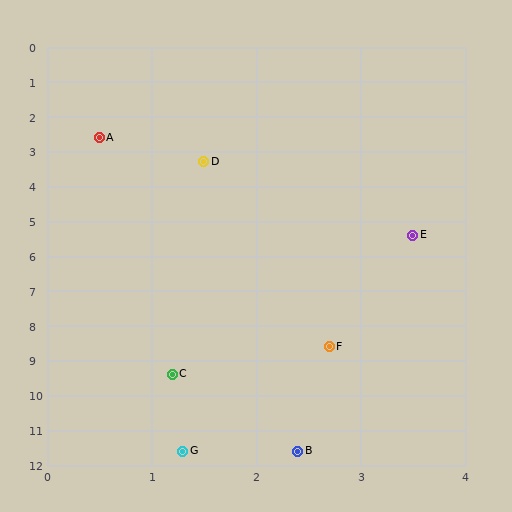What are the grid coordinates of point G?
Point G is at approximately (1.3, 11.6).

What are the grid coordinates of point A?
Point A is at approximately (0.5, 2.6).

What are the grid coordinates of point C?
Point C is at approximately (1.2, 9.4).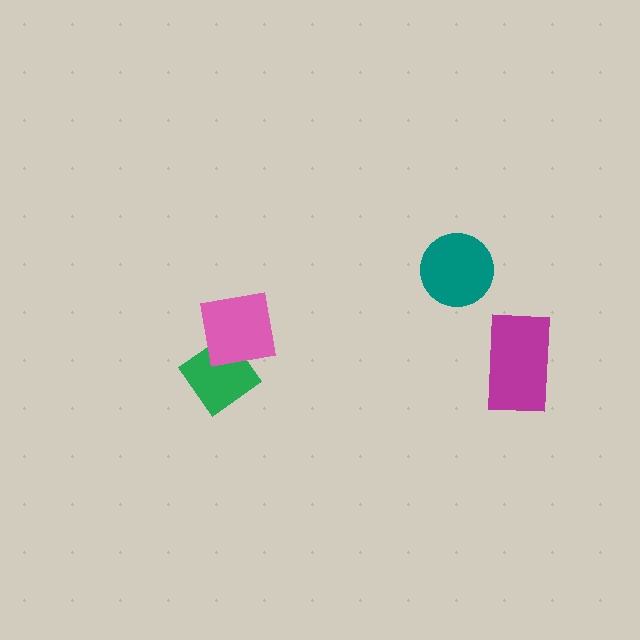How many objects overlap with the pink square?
1 object overlaps with the pink square.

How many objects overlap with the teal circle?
0 objects overlap with the teal circle.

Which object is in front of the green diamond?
The pink square is in front of the green diamond.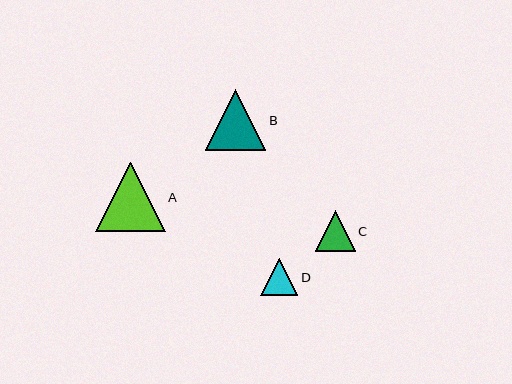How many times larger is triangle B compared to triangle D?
Triangle B is approximately 1.6 times the size of triangle D.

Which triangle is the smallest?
Triangle D is the smallest with a size of approximately 38 pixels.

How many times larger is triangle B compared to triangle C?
Triangle B is approximately 1.5 times the size of triangle C.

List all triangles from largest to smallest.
From largest to smallest: A, B, C, D.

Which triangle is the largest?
Triangle A is the largest with a size of approximately 70 pixels.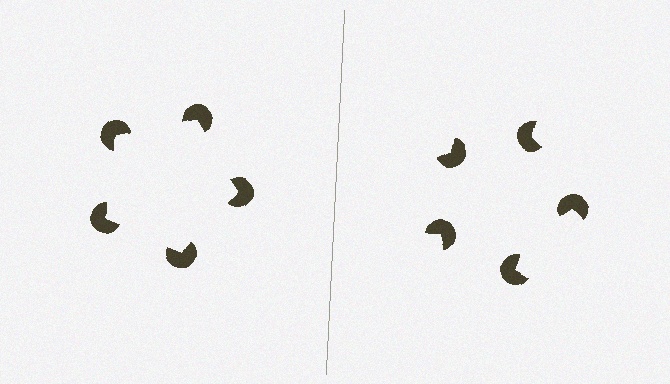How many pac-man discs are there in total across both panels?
10 — 5 on each side.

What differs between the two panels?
The pac-man discs are positioned identically on both sides; only the wedge orientations differ. On the left they align to a pentagon; on the right they are misaligned.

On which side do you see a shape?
An illusory pentagon appears on the left side. On the right side the wedge cuts are rotated, so no coherent shape forms.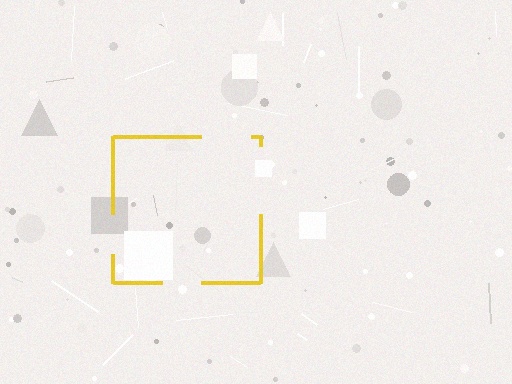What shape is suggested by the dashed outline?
The dashed outline suggests a square.